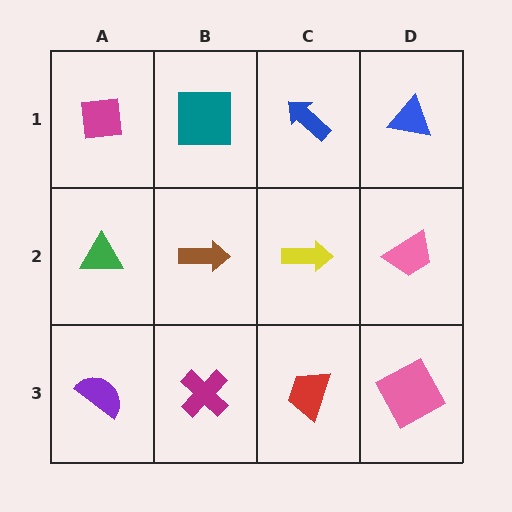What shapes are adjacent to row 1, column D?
A pink trapezoid (row 2, column D), a blue arrow (row 1, column C).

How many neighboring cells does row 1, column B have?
3.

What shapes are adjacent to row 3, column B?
A brown arrow (row 2, column B), a purple semicircle (row 3, column A), a red trapezoid (row 3, column C).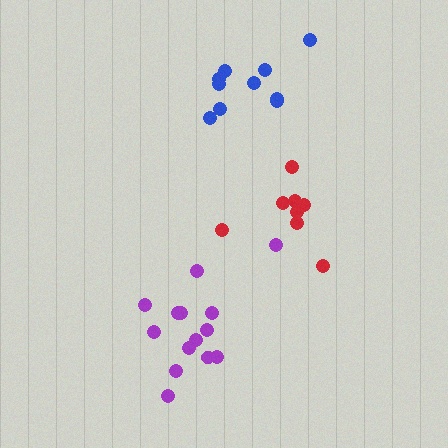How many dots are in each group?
Group 1: 10 dots, Group 2: 14 dots, Group 3: 8 dots (32 total).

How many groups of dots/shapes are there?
There are 3 groups.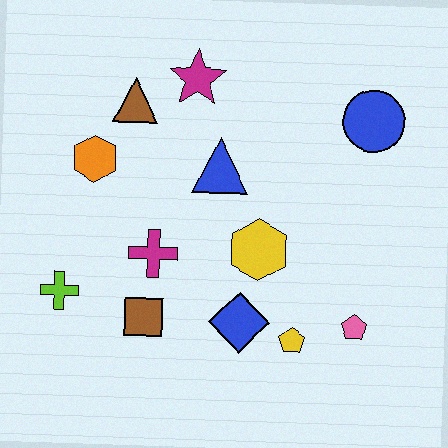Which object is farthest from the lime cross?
The blue circle is farthest from the lime cross.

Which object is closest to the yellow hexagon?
The blue diamond is closest to the yellow hexagon.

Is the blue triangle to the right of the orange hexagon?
Yes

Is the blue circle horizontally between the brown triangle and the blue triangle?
No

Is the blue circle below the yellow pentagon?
No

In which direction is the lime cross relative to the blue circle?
The lime cross is to the left of the blue circle.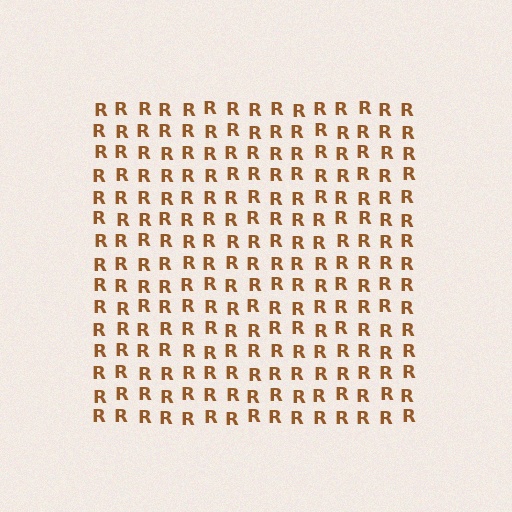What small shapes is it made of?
It is made of small letter R's.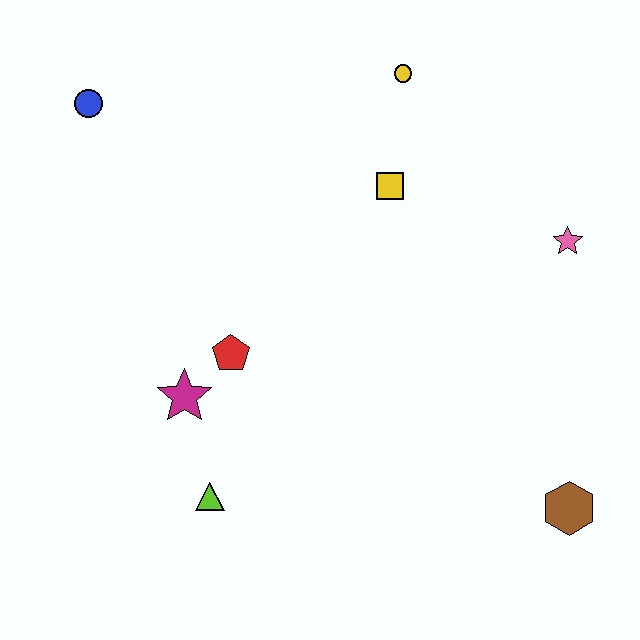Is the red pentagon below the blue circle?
Yes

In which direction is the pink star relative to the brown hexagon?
The pink star is above the brown hexagon.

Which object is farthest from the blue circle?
The brown hexagon is farthest from the blue circle.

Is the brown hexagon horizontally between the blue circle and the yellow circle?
No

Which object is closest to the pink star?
The yellow square is closest to the pink star.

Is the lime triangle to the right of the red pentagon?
No